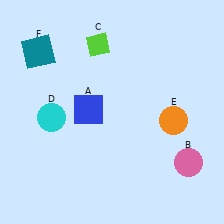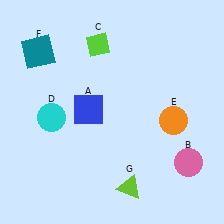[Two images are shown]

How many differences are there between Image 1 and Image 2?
There is 1 difference between the two images.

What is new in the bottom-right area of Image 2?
A lime triangle (G) was added in the bottom-right area of Image 2.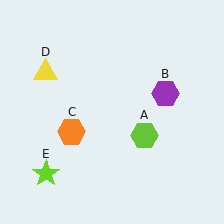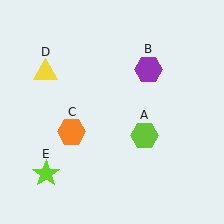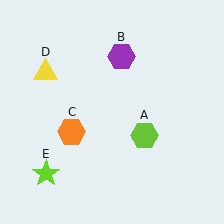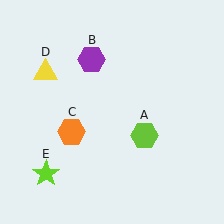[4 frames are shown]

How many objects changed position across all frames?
1 object changed position: purple hexagon (object B).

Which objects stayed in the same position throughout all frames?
Lime hexagon (object A) and orange hexagon (object C) and yellow triangle (object D) and lime star (object E) remained stationary.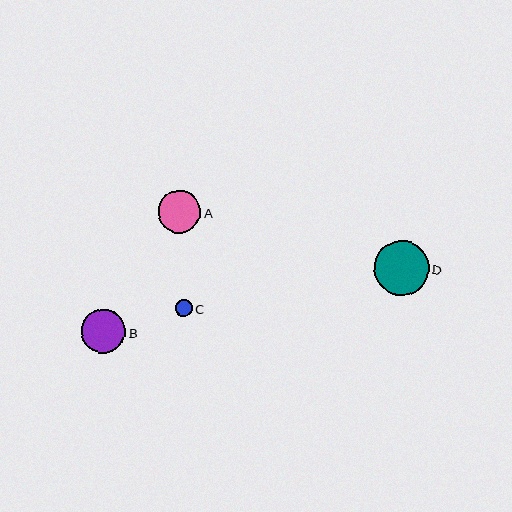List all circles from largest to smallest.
From largest to smallest: D, B, A, C.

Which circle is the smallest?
Circle C is the smallest with a size of approximately 17 pixels.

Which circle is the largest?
Circle D is the largest with a size of approximately 55 pixels.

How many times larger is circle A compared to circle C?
Circle A is approximately 2.6 times the size of circle C.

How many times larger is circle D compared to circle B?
Circle D is approximately 1.2 times the size of circle B.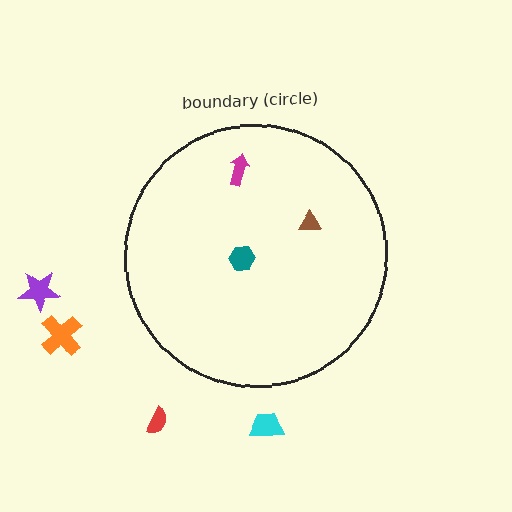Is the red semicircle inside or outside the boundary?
Outside.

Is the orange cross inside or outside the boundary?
Outside.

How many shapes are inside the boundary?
3 inside, 4 outside.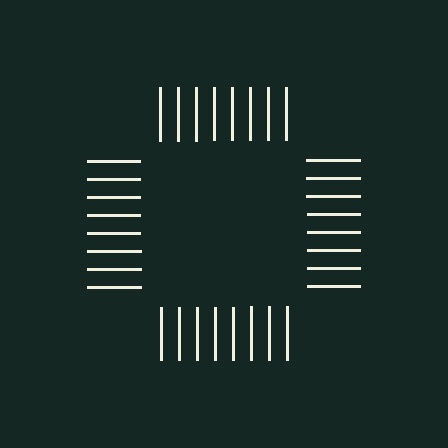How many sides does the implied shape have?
4 sides — the line-ends trace a square.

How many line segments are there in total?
32 — 8 along each of the 4 edges.